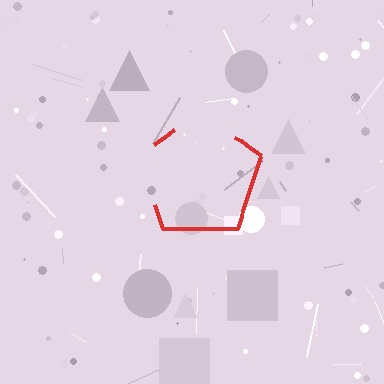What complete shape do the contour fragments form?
The contour fragments form a pentagon.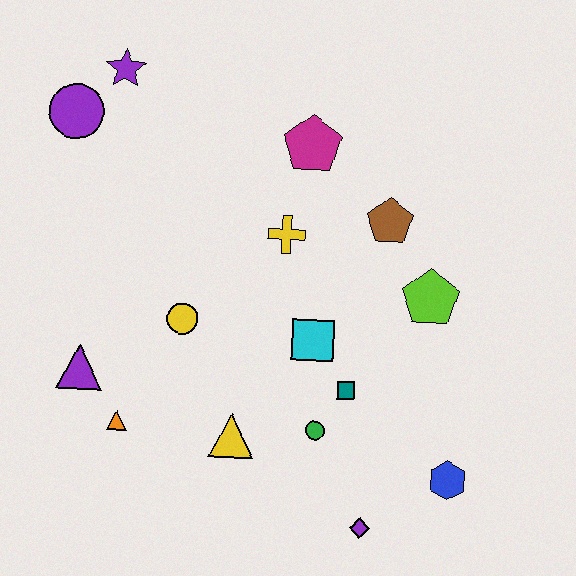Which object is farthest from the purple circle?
The blue hexagon is farthest from the purple circle.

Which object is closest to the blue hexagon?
The purple diamond is closest to the blue hexagon.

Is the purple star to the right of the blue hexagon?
No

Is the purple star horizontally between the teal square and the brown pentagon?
No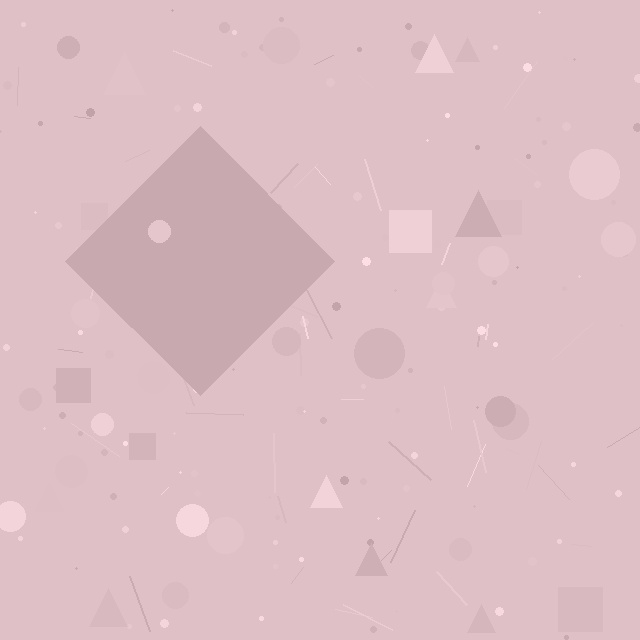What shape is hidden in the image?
A diamond is hidden in the image.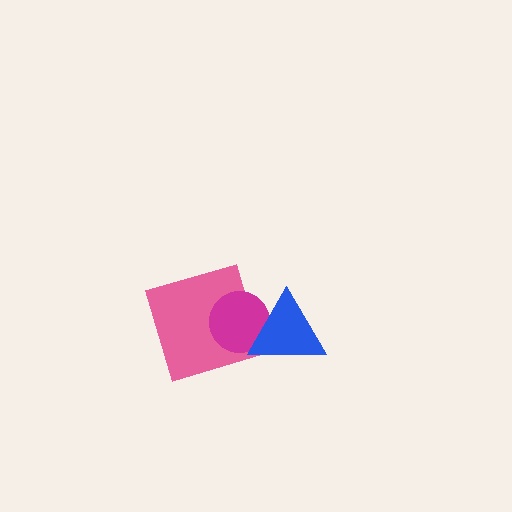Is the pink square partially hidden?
Yes, it is partially covered by another shape.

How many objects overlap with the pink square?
2 objects overlap with the pink square.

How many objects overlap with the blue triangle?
2 objects overlap with the blue triangle.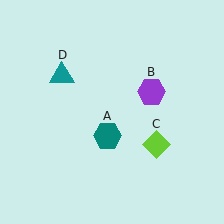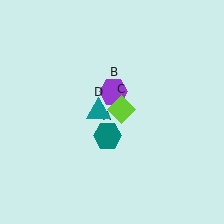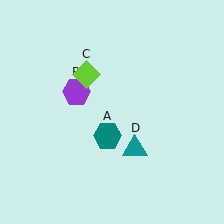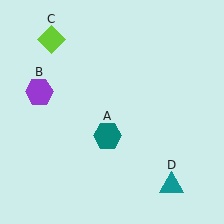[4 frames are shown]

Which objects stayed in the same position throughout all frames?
Teal hexagon (object A) remained stationary.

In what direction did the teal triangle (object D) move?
The teal triangle (object D) moved down and to the right.